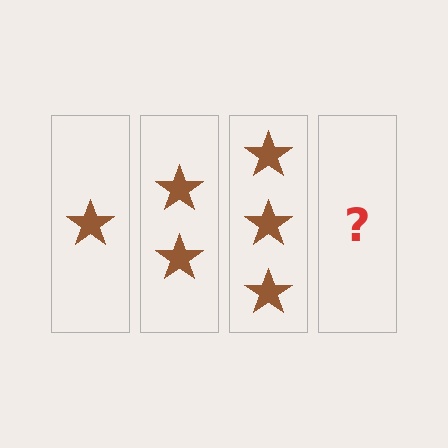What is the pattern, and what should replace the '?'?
The pattern is that each step adds one more star. The '?' should be 4 stars.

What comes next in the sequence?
The next element should be 4 stars.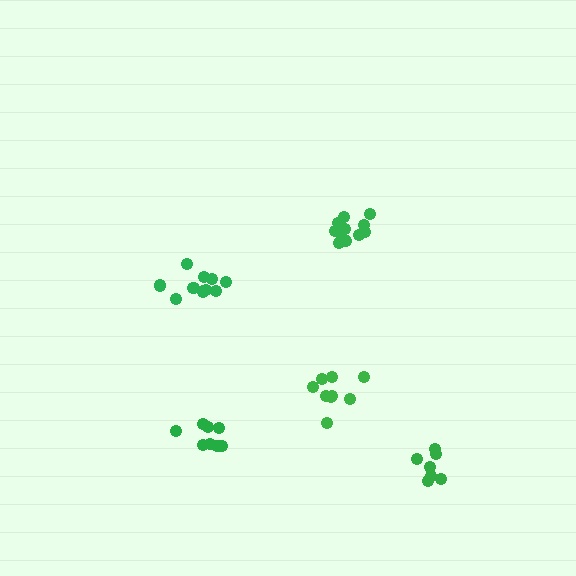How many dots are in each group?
Group 1: 8 dots, Group 2: 12 dots, Group 3: 10 dots, Group 4: 9 dots, Group 5: 7 dots (46 total).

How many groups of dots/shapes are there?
There are 5 groups.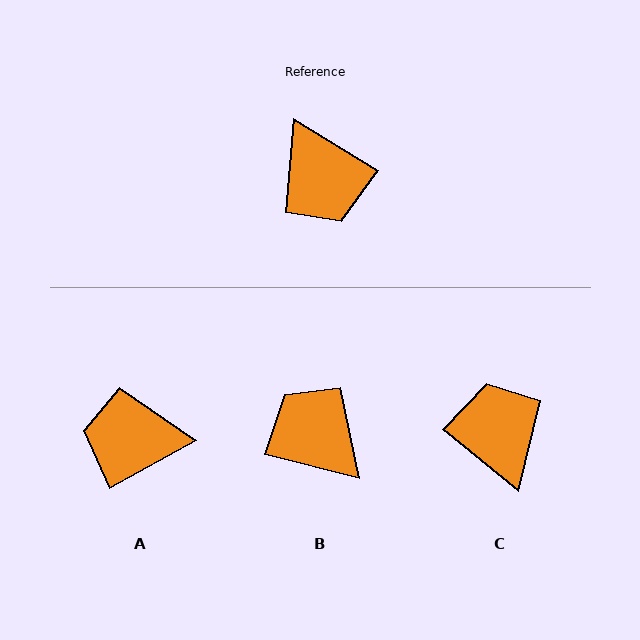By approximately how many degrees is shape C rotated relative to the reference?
Approximately 172 degrees counter-clockwise.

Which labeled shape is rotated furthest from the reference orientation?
C, about 172 degrees away.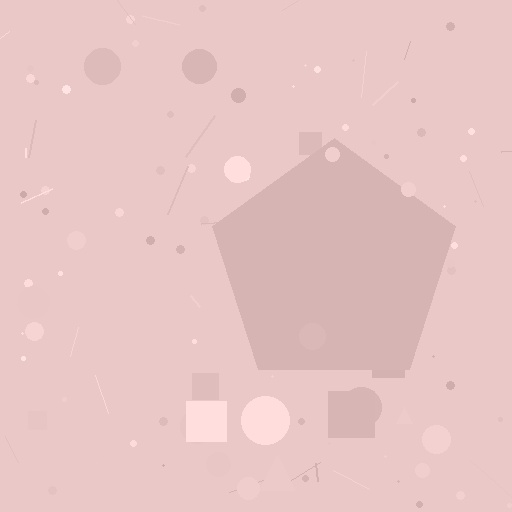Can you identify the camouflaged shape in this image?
The camouflaged shape is a pentagon.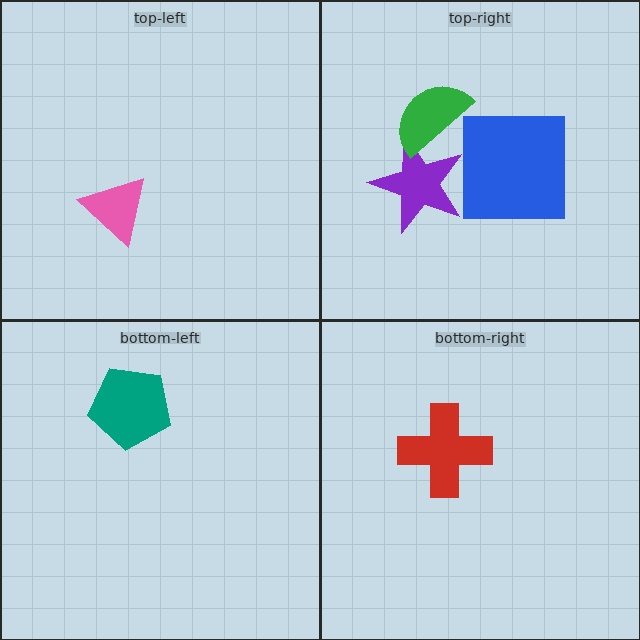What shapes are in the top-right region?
The blue square, the purple star, the green semicircle.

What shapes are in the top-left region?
The pink triangle.